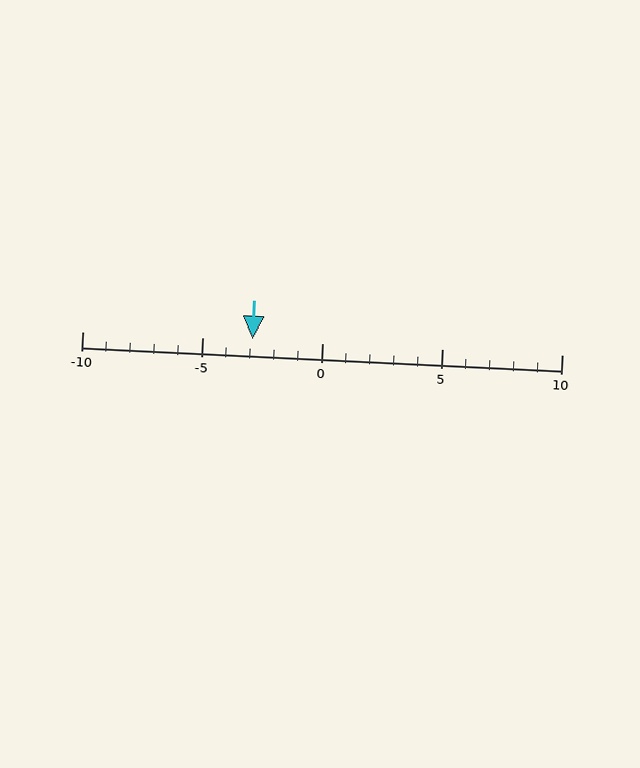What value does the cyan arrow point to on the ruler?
The cyan arrow points to approximately -3.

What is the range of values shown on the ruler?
The ruler shows values from -10 to 10.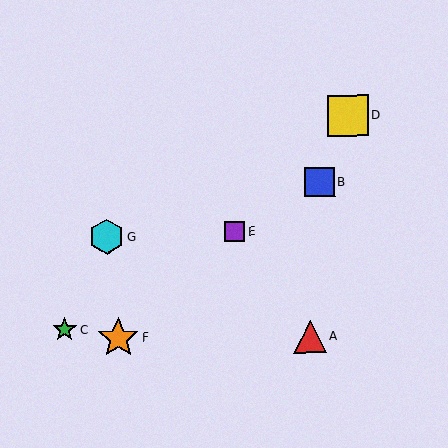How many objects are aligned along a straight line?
3 objects (B, C, E) are aligned along a straight line.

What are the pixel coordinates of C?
Object C is at (65, 330).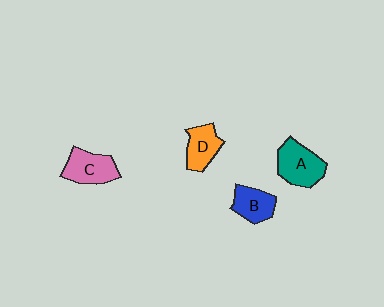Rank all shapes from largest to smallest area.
From largest to smallest: A (teal), C (pink), D (orange), B (blue).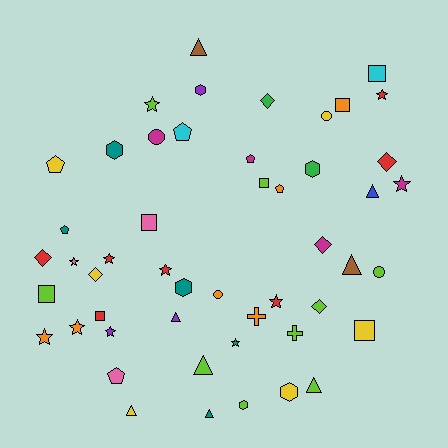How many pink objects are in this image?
There are 3 pink objects.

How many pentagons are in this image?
There are 6 pentagons.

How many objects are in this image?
There are 50 objects.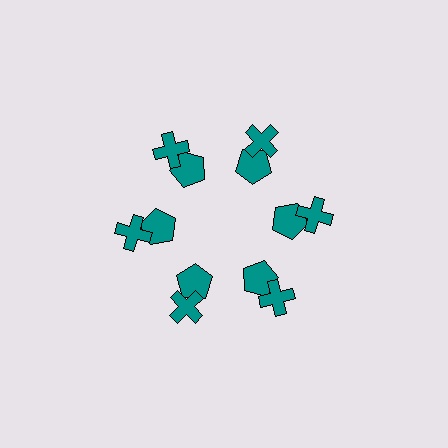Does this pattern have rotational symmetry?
Yes, this pattern has 6-fold rotational symmetry. It looks the same after rotating 60 degrees around the center.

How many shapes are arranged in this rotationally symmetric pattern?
There are 12 shapes, arranged in 6 groups of 2.